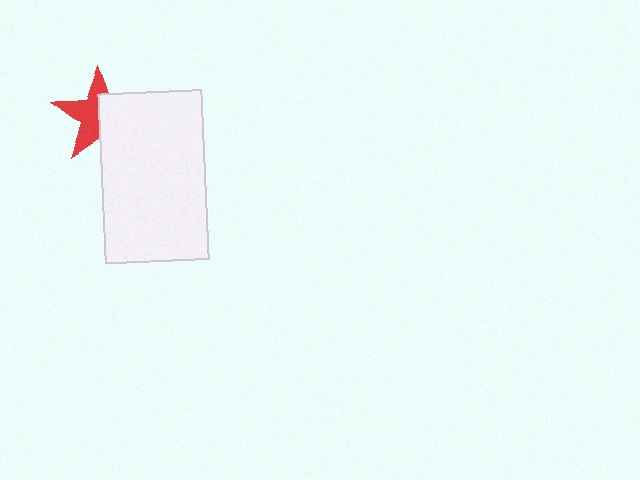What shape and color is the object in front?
The object in front is a white rectangle.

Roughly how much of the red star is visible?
About half of it is visible (roughly 52%).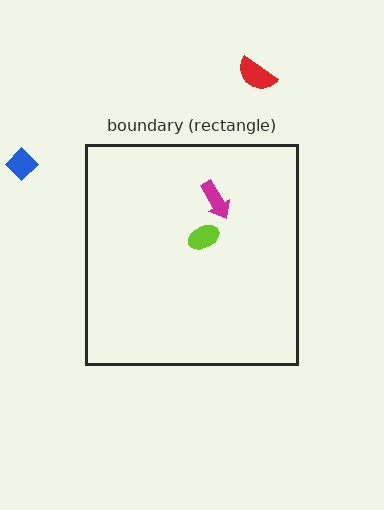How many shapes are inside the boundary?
2 inside, 2 outside.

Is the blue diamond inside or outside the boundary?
Outside.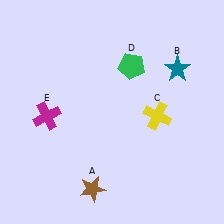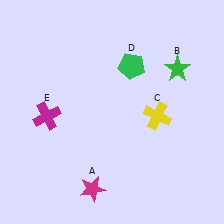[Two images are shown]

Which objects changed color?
A changed from brown to magenta. B changed from teal to green.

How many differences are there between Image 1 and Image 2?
There are 2 differences between the two images.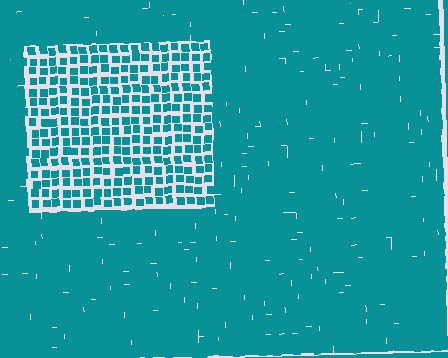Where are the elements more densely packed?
The elements are more densely packed outside the rectangle boundary.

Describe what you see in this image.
The image contains small teal elements arranged at two different densities. A rectangle-shaped region is visible where the elements are less densely packed than the surrounding area.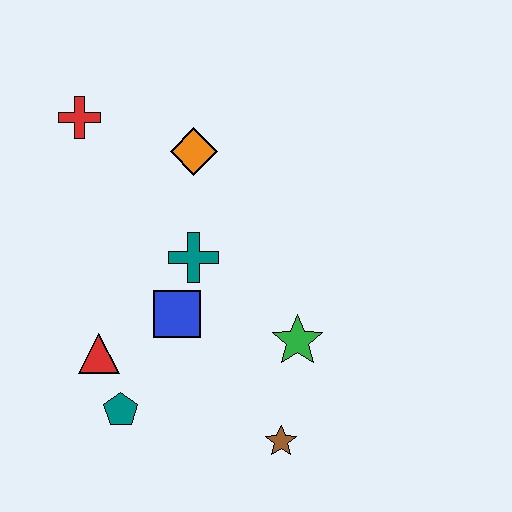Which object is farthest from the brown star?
The red cross is farthest from the brown star.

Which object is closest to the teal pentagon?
The red triangle is closest to the teal pentagon.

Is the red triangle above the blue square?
No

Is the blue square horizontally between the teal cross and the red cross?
Yes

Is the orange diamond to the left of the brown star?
Yes